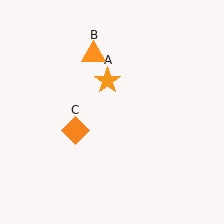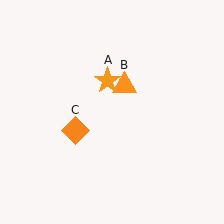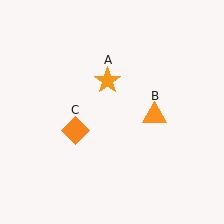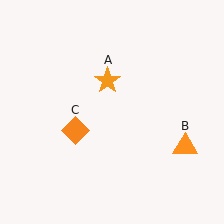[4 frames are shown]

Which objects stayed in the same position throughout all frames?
Orange star (object A) and orange diamond (object C) remained stationary.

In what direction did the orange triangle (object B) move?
The orange triangle (object B) moved down and to the right.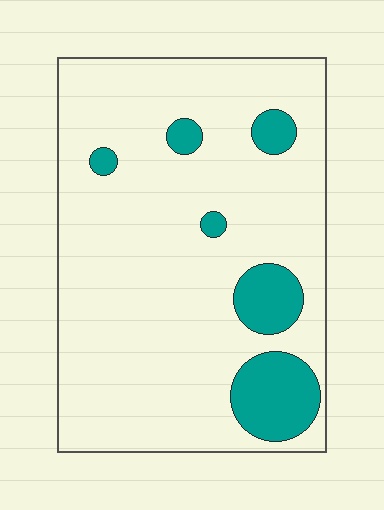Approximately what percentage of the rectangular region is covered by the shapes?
Approximately 15%.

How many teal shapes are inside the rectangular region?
6.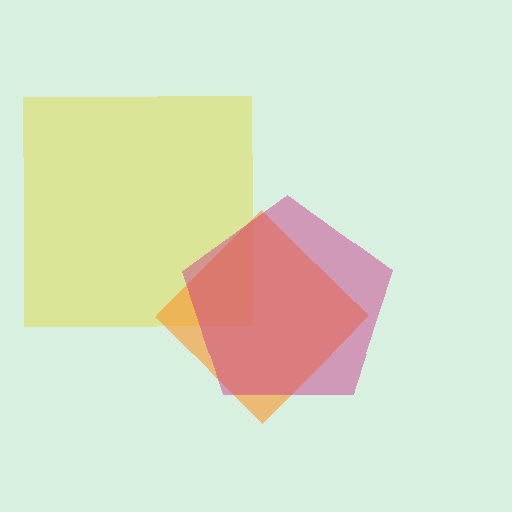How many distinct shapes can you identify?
There are 3 distinct shapes: a yellow square, an orange diamond, a magenta pentagon.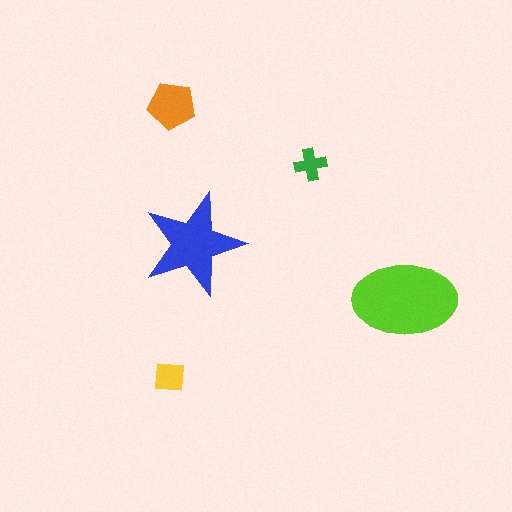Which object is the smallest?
The green cross.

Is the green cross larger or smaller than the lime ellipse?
Smaller.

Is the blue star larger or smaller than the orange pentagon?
Larger.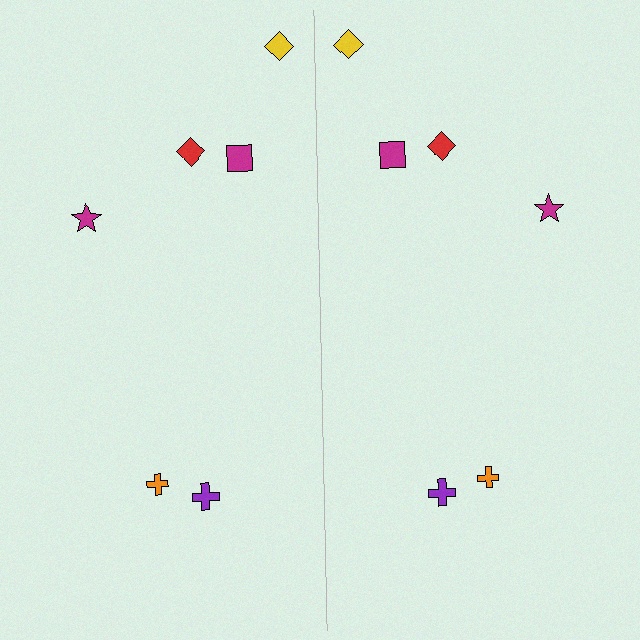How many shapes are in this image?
There are 12 shapes in this image.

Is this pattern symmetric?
Yes, this pattern has bilateral (reflection) symmetry.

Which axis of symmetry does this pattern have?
The pattern has a vertical axis of symmetry running through the center of the image.